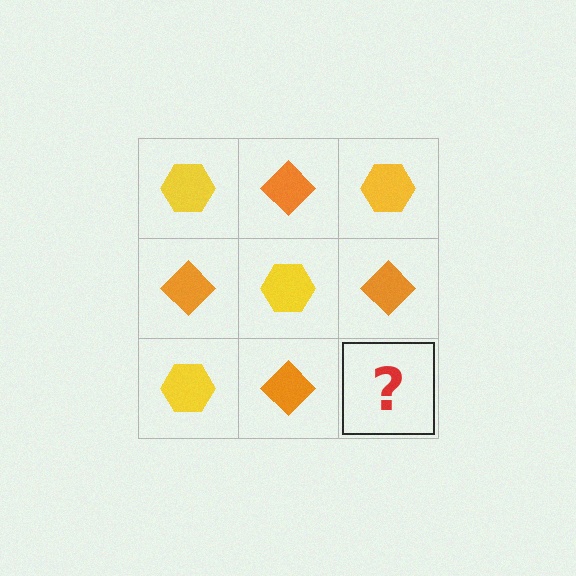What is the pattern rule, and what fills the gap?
The rule is that it alternates yellow hexagon and orange diamond in a checkerboard pattern. The gap should be filled with a yellow hexagon.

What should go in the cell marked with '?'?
The missing cell should contain a yellow hexagon.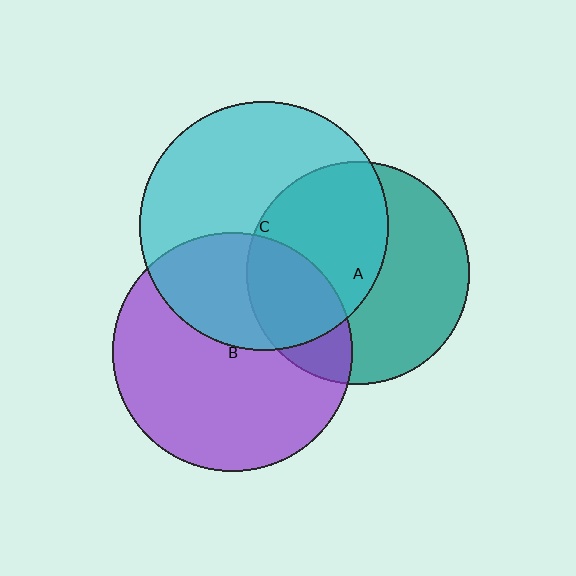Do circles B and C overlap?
Yes.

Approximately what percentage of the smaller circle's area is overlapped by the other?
Approximately 35%.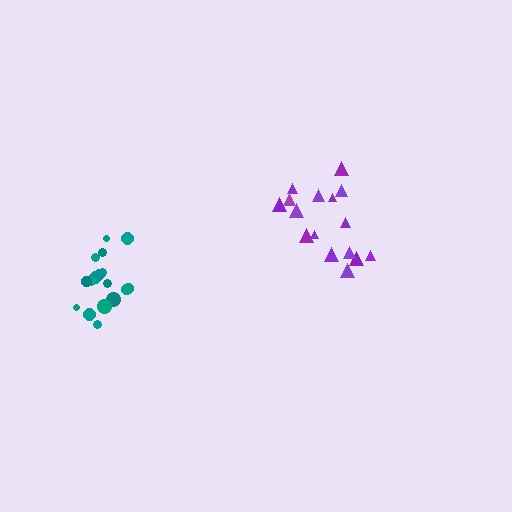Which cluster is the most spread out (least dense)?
Purple.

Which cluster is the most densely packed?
Teal.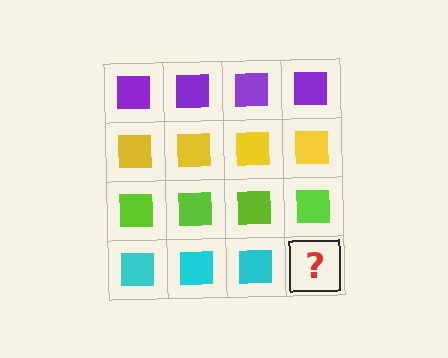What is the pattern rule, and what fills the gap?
The rule is that each row has a consistent color. The gap should be filled with a cyan square.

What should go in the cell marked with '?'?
The missing cell should contain a cyan square.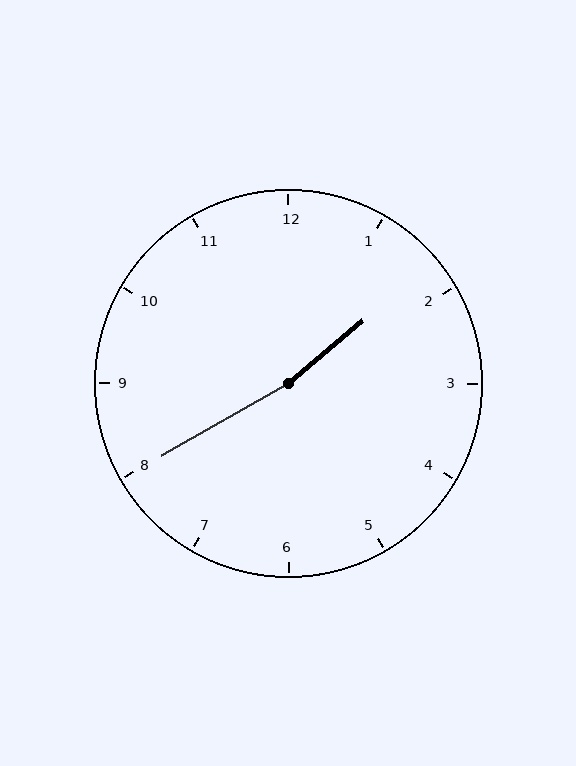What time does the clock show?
1:40.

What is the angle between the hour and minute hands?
Approximately 170 degrees.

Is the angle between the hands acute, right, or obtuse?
It is obtuse.